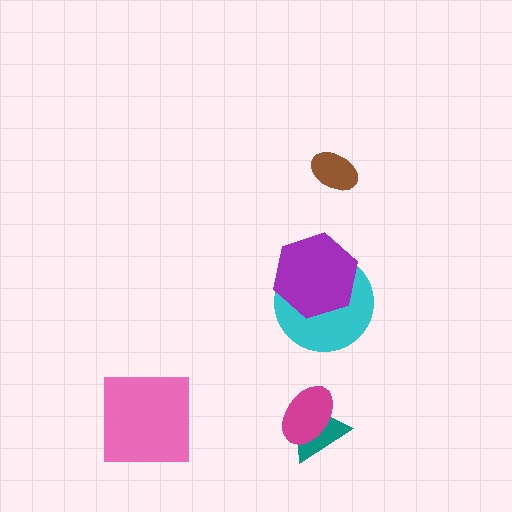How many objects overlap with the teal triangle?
1 object overlaps with the teal triangle.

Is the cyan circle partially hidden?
Yes, it is partially covered by another shape.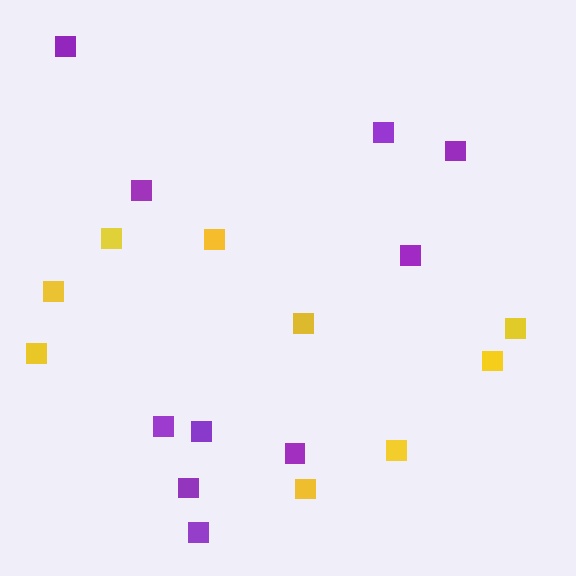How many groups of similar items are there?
There are 2 groups: one group of yellow squares (9) and one group of purple squares (10).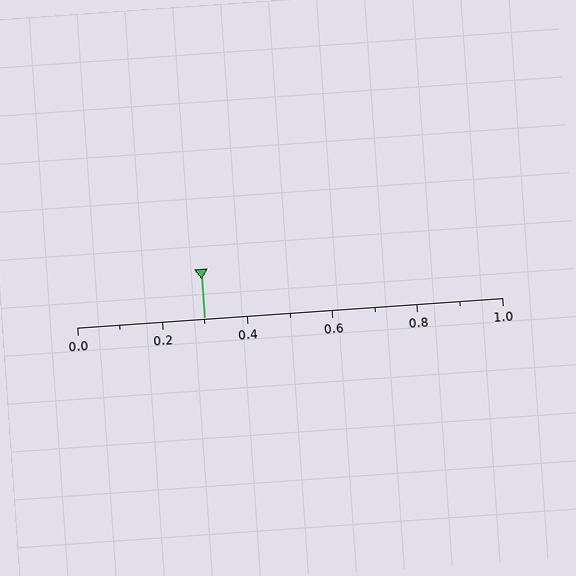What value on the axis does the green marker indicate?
The marker indicates approximately 0.3.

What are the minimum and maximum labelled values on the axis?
The axis runs from 0.0 to 1.0.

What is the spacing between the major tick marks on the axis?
The major ticks are spaced 0.2 apart.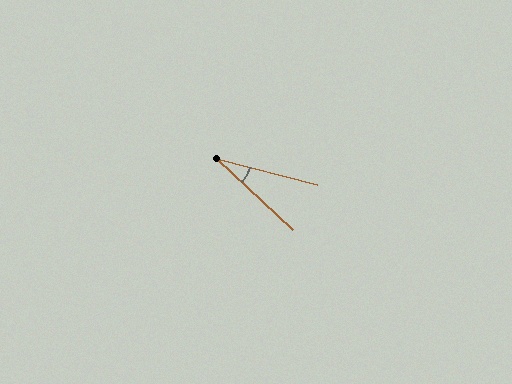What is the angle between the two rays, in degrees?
Approximately 29 degrees.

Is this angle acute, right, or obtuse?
It is acute.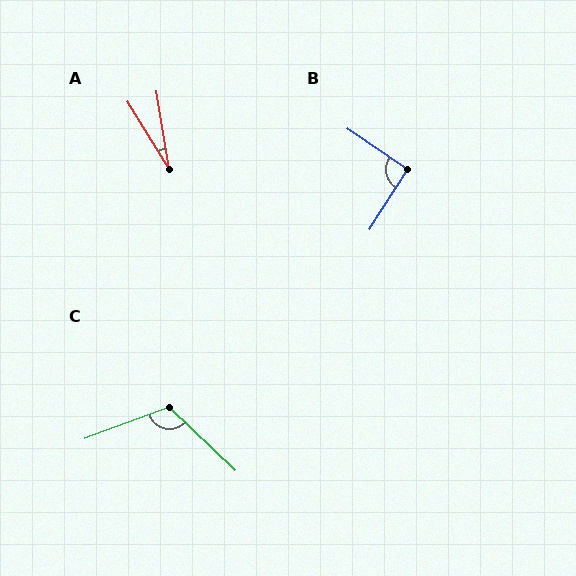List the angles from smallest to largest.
A (23°), B (92°), C (116°).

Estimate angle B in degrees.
Approximately 92 degrees.